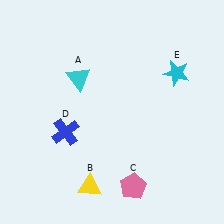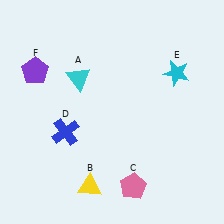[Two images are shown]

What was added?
A purple pentagon (F) was added in Image 2.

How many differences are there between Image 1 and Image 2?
There is 1 difference between the two images.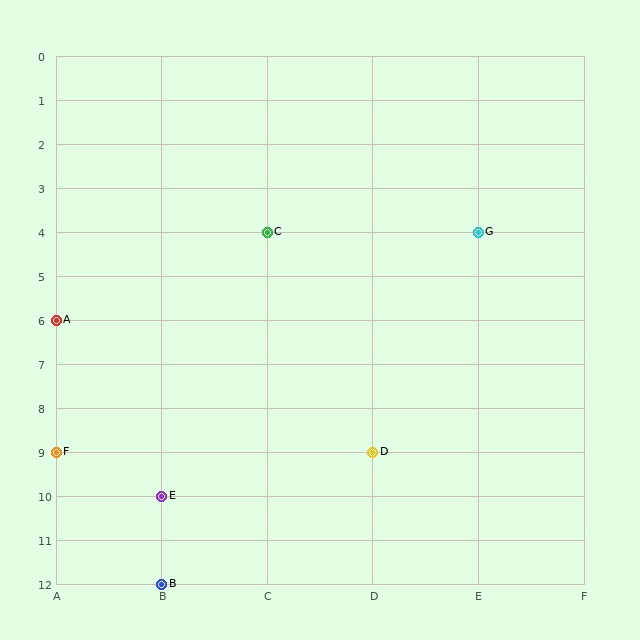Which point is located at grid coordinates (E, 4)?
Point G is at (E, 4).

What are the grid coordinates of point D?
Point D is at grid coordinates (D, 9).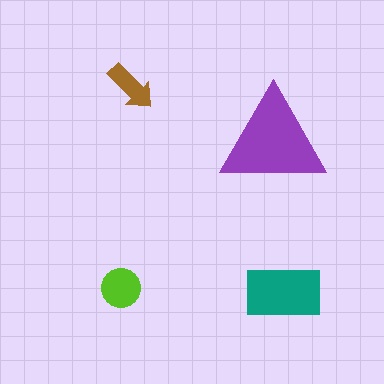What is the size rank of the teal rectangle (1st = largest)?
2nd.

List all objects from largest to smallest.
The purple triangle, the teal rectangle, the lime circle, the brown arrow.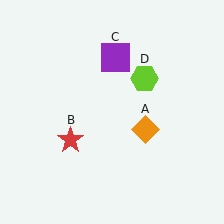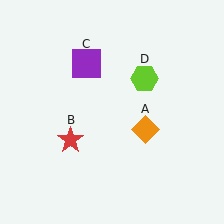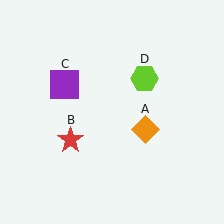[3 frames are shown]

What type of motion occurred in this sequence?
The purple square (object C) rotated counterclockwise around the center of the scene.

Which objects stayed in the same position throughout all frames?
Orange diamond (object A) and red star (object B) and lime hexagon (object D) remained stationary.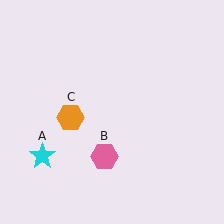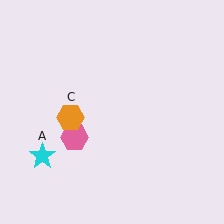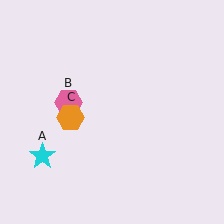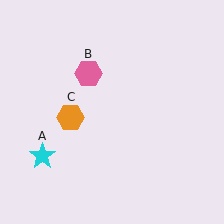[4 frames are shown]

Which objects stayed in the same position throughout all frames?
Cyan star (object A) and orange hexagon (object C) remained stationary.